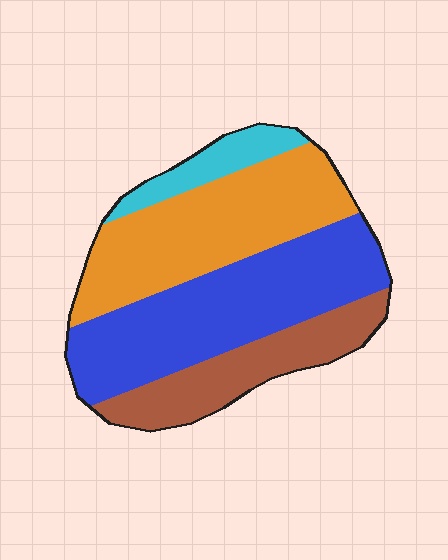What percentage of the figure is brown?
Brown takes up less than a quarter of the figure.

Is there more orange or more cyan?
Orange.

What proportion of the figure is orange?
Orange takes up about one third (1/3) of the figure.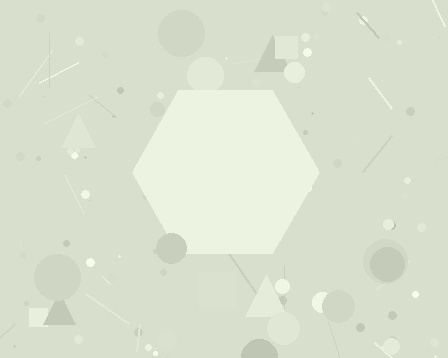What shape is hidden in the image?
A hexagon is hidden in the image.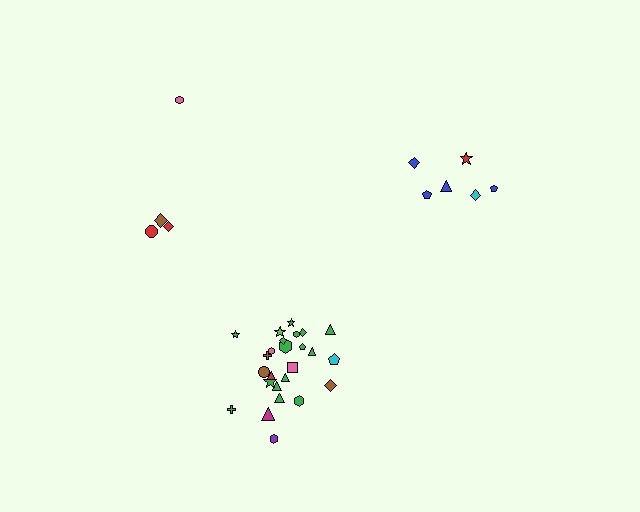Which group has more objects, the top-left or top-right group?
The top-right group.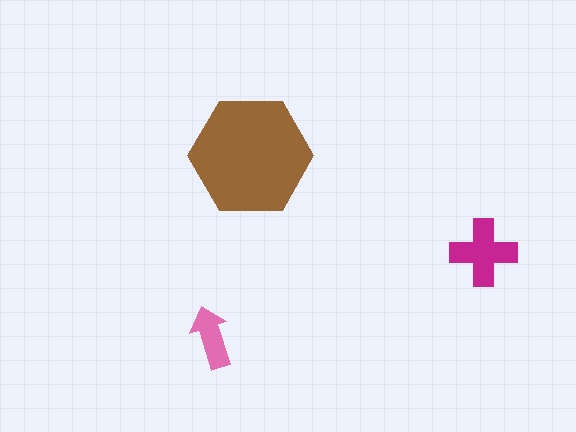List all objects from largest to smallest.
The brown hexagon, the magenta cross, the pink arrow.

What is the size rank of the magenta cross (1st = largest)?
2nd.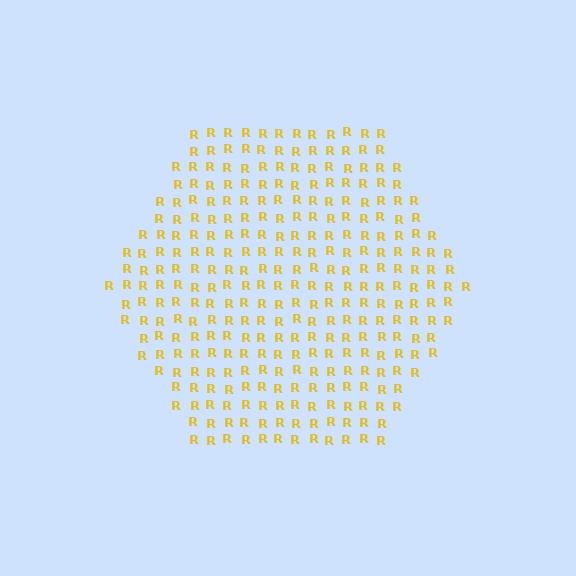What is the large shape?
The large shape is a hexagon.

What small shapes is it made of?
It is made of small letter R's.